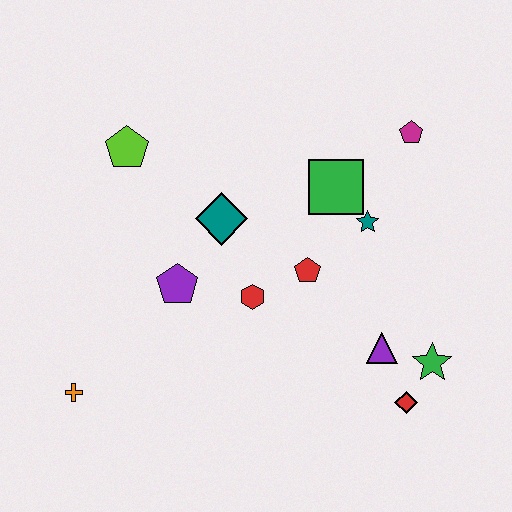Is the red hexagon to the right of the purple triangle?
No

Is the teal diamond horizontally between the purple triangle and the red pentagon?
No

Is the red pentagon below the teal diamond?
Yes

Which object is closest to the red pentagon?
The red hexagon is closest to the red pentagon.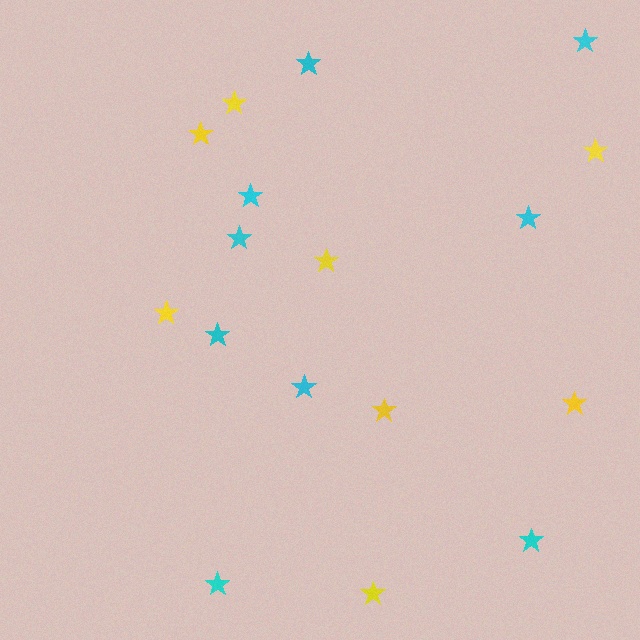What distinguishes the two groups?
There are 2 groups: one group of cyan stars (9) and one group of yellow stars (8).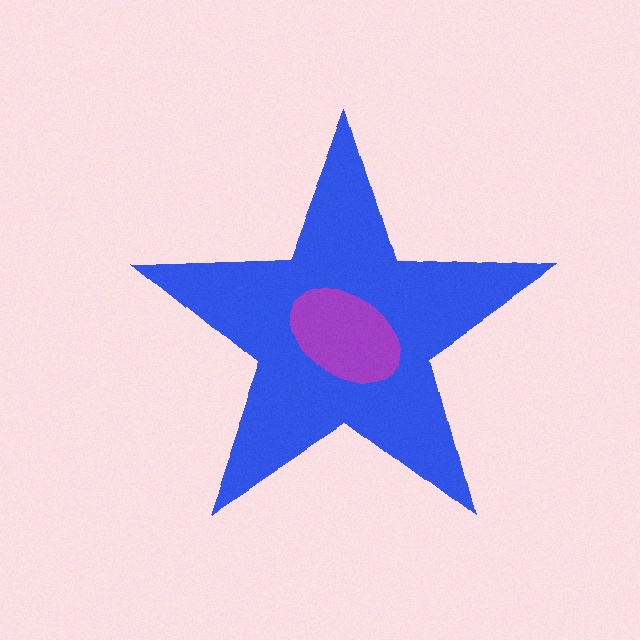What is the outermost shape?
The blue star.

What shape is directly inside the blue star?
The purple ellipse.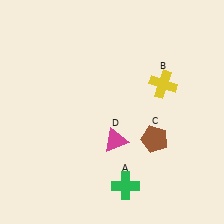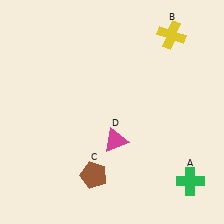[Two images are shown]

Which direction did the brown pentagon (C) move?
The brown pentagon (C) moved left.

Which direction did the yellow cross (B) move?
The yellow cross (B) moved up.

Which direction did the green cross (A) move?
The green cross (A) moved right.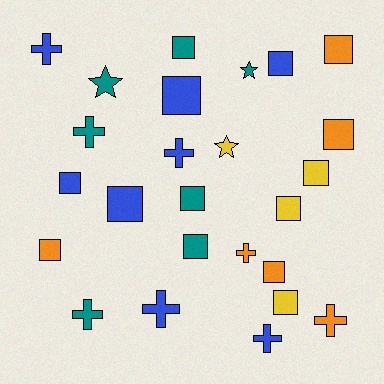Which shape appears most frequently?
Square, with 14 objects.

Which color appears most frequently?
Blue, with 8 objects.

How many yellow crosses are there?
There are no yellow crosses.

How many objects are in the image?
There are 25 objects.